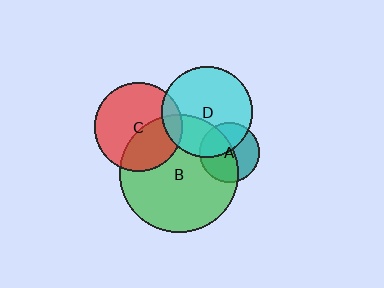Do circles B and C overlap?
Yes.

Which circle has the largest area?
Circle B (green).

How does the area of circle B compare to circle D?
Approximately 1.7 times.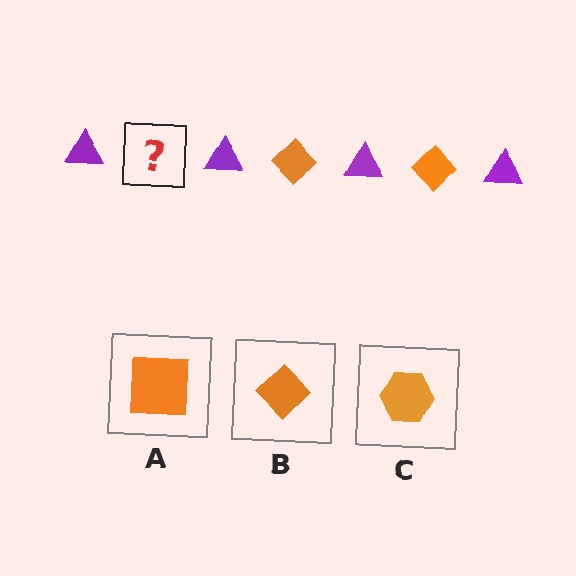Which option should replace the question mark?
Option B.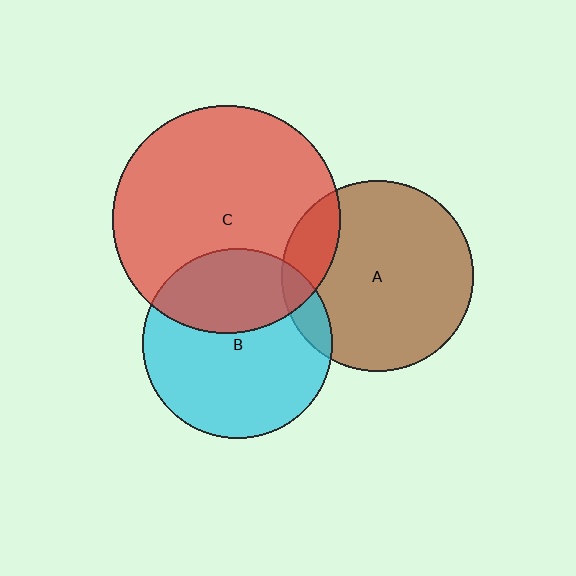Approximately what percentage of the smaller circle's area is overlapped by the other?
Approximately 10%.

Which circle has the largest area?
Circle C (red).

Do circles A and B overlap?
Yes.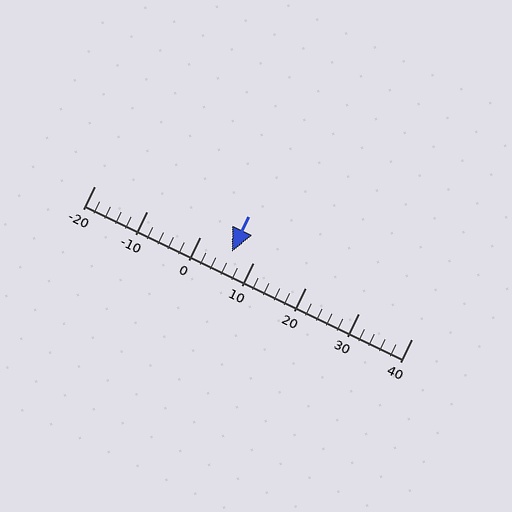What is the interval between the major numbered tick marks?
The major tick marks are spaced 10 units apart.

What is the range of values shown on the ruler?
The ruler shows values from -20 to 40.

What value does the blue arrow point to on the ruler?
The blue arrow points to approximately 6.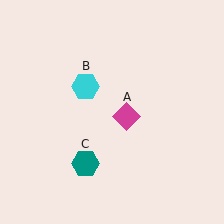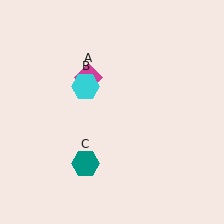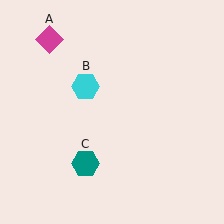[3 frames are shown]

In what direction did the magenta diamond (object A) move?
The magenta diamond (object A) moved up and to the left.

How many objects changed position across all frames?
1 object changed position: magenta diamond (object A).